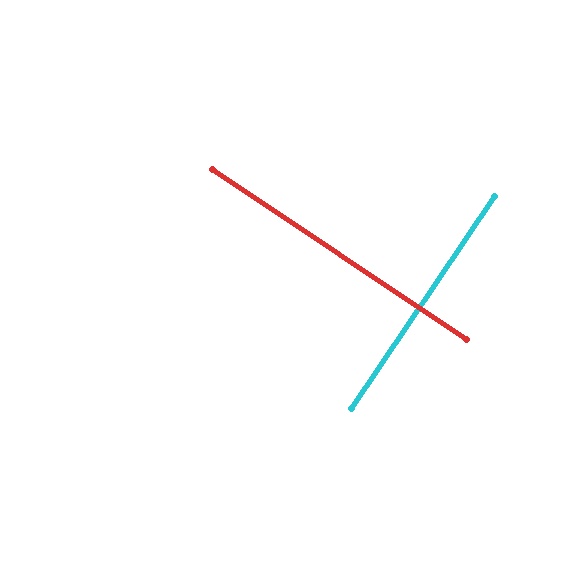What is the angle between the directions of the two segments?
Approximately 90 degrees.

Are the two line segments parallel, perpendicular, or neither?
Perpendicular — they meet at approximately 90°.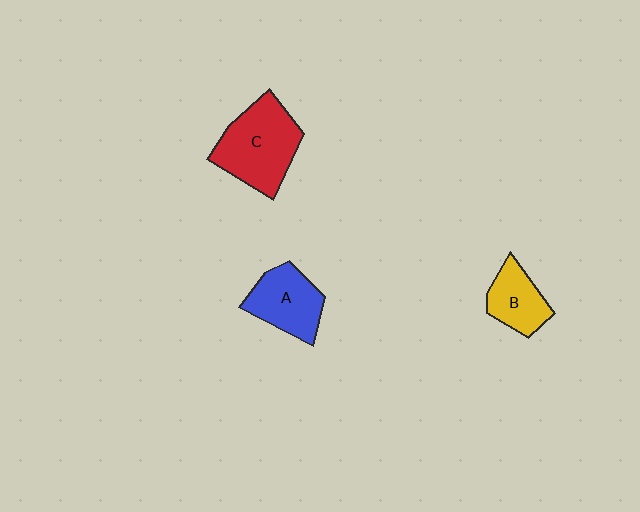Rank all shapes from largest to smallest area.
From largest to smallest: C (red), A (blue), B (yellow).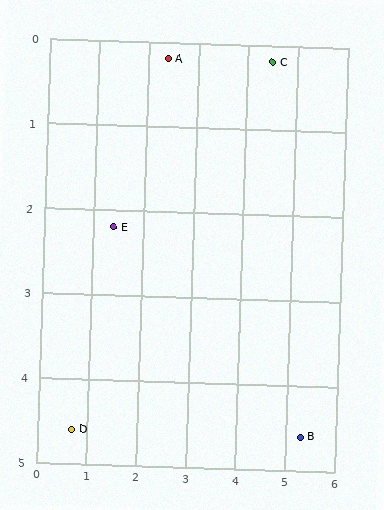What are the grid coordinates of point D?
Point D is at approximately (0.7, 4.6).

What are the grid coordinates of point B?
Point B is at approximately (5.3, 4.6).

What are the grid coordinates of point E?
Point E is at approximately (1.4, 2.2).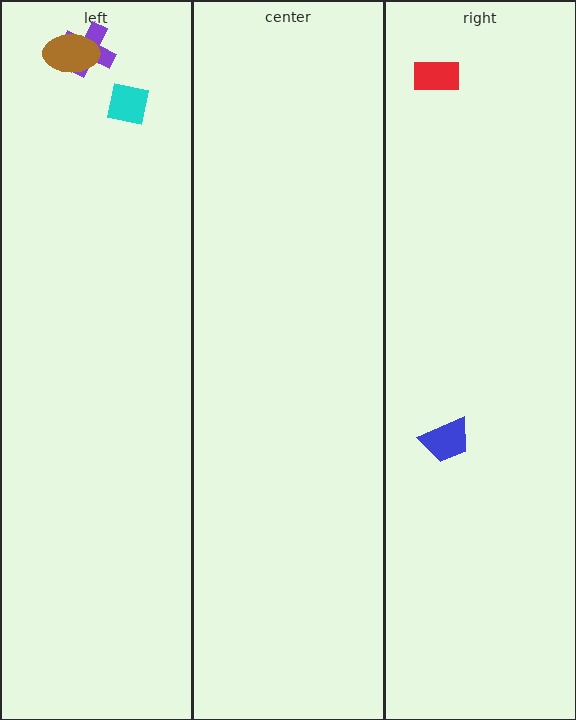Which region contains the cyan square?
The left region.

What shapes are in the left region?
The purple cross, the brown ellipse, the cyan square.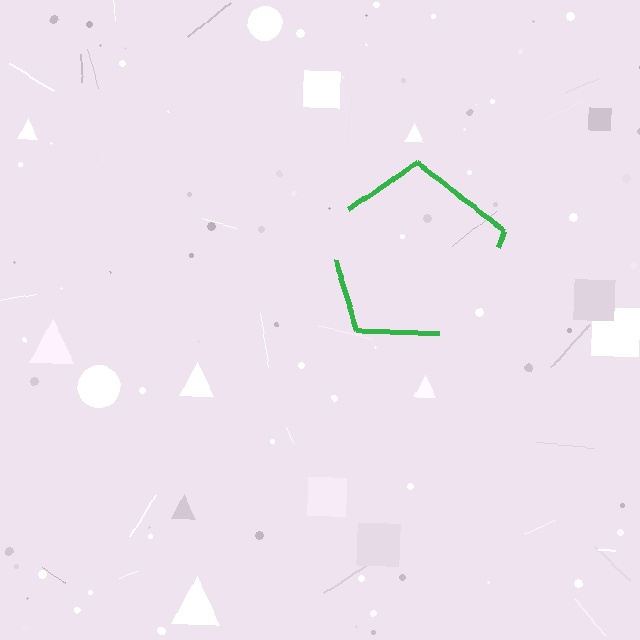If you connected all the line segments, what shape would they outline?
They would outline a pentagon.